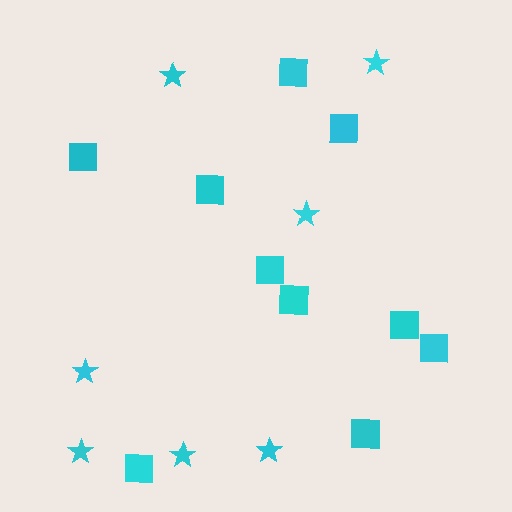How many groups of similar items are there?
There are 2 groups: one group of squares (10) and one group of stars (7).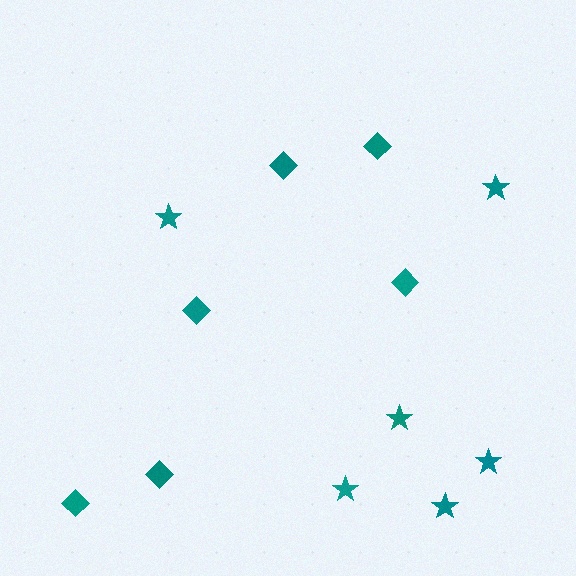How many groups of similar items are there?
There are 2 groups: one group of stars (6) and one group of diamonds (6).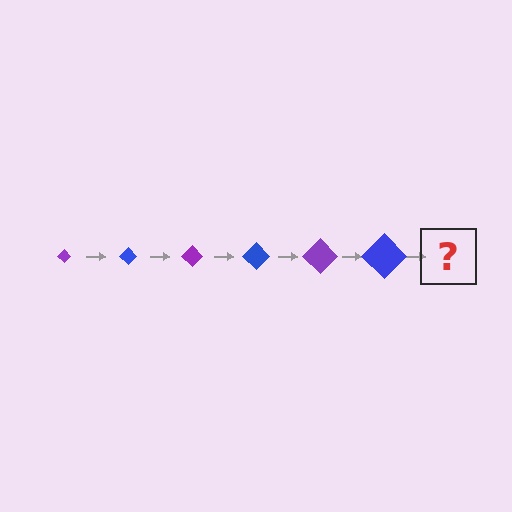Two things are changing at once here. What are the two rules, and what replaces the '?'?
The two rules are that the diamond grows larger each step and the color cycles through purple and blue. The '?' should be a purple diamond, larger than the previous one.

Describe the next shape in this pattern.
It should be a purple diamond, larger than the previous one.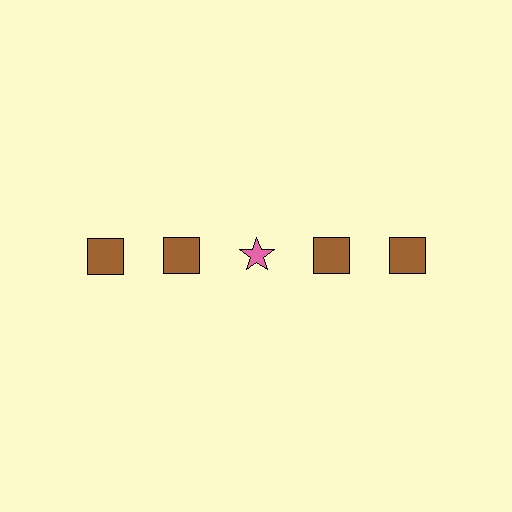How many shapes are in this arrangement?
There are 5 shapes arranged in a grid pattern.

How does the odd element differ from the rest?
It differs in both color (pink instead of brown) and shape (star instead of square).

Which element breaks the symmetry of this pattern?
The pink star in the top row, center column breaks the symmetry. All other shapes are brown squares.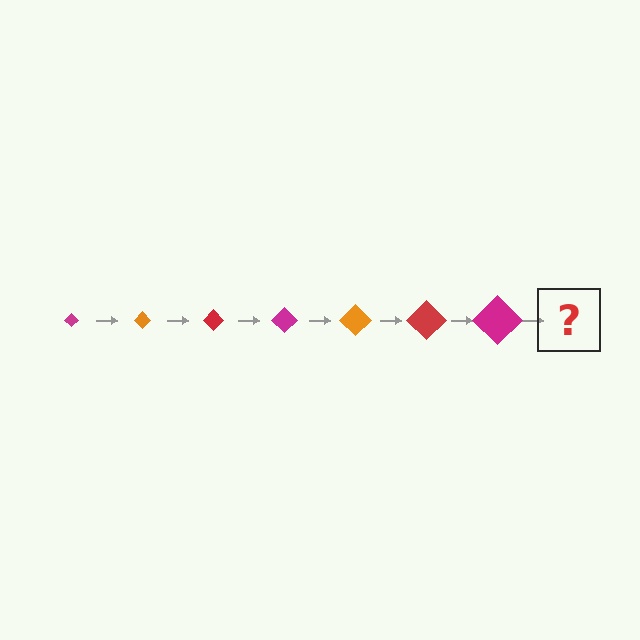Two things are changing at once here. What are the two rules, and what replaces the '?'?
The two rules are that the diamond grows larger each step and the color cycles through magenta, orange, and red. The '?' should be an orange diamond, larger than the previous one.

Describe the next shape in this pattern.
It should be an orange diamond, larger than the previous one.